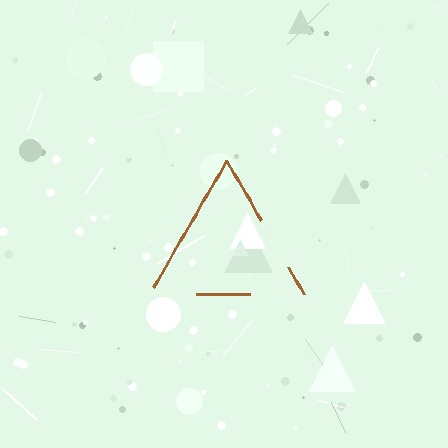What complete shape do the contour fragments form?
The contour fragments form a triangle.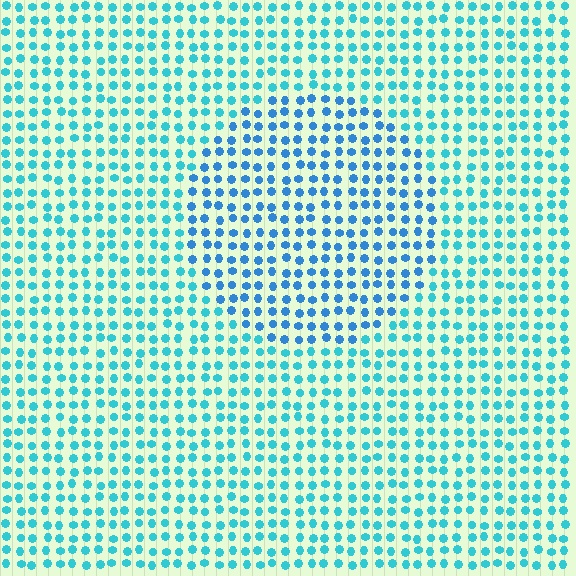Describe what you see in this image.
The image is filled with small cyan elements in a uniform arrangement. A circle-shaped region is visible where the elements are tinted to a slightly different hue, forming a subtle color boundary.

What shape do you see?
I see a circle.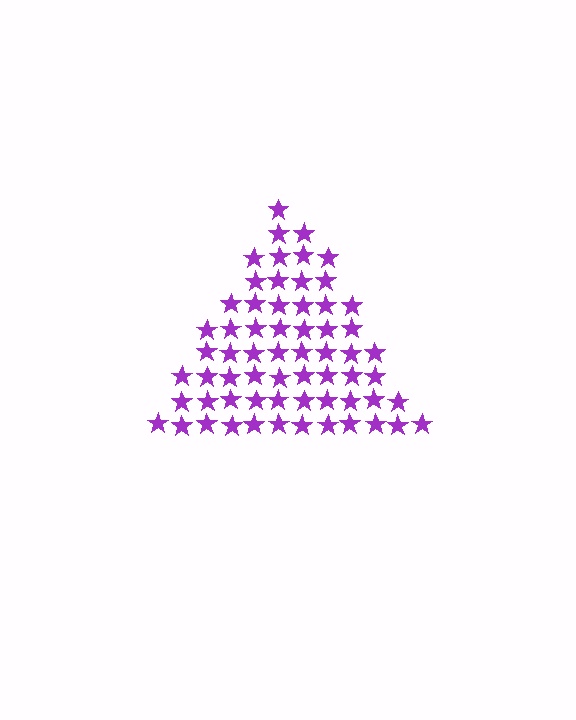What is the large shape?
The large shape is a triangle.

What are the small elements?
The small elements are stars.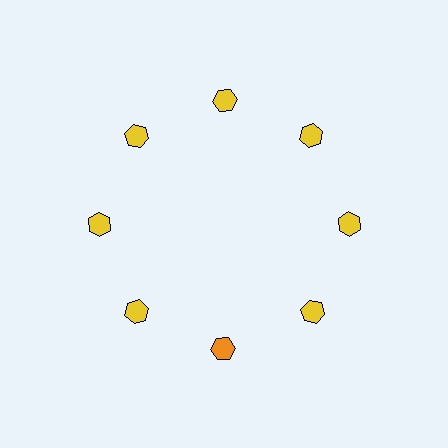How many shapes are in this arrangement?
There are 8 shapes arranged in a ring pattern.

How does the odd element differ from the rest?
It has a different color: orange instead of yellow.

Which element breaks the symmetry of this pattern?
The orange hexagon at roughly the 6 o'clock position breaks the symmetry. All other shapes are yellow hexagons.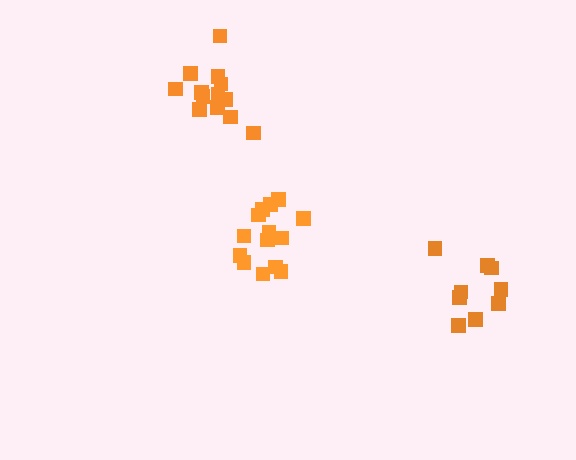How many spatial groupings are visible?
There are 3 spatial groupings.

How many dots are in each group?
Group 1: 14 dots, Group 2: 9 dots, Group 3: 13 dots (36 total).